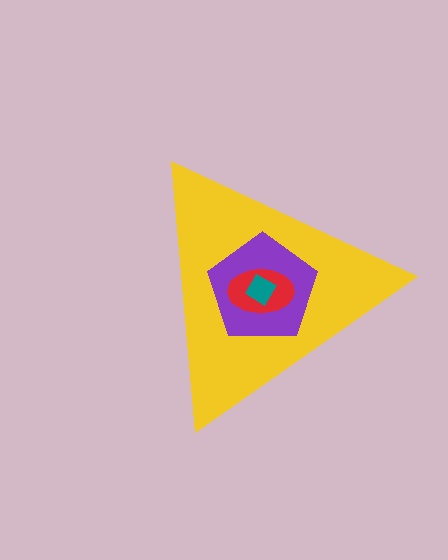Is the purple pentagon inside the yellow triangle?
Yes.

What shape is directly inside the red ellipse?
The teal diamond.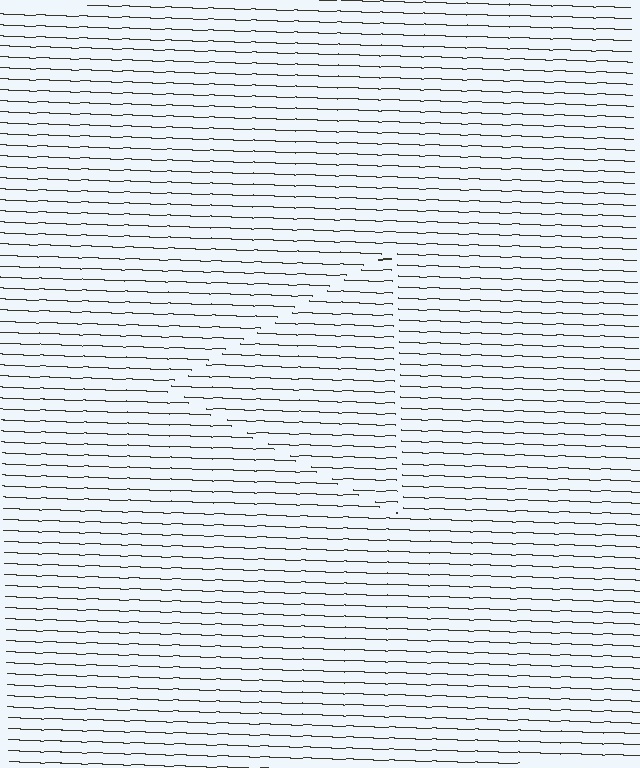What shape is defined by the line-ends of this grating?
An illusory triangle. The interior of the shape contains the same grating, shifted by half a period — the contour is defined by the phase discontinuity where line-ends from the inner and outer gratings abut.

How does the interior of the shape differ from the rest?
The interior of the shape contains the same grating, shifted by half a period — the contour is defined by the phase discontinuity where line-ends from the inner and outer gratings abut.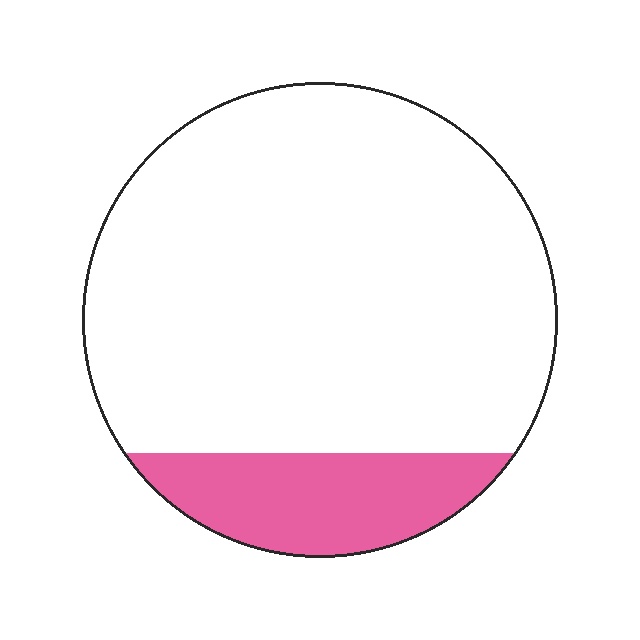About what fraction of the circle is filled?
About one sixth (1/6).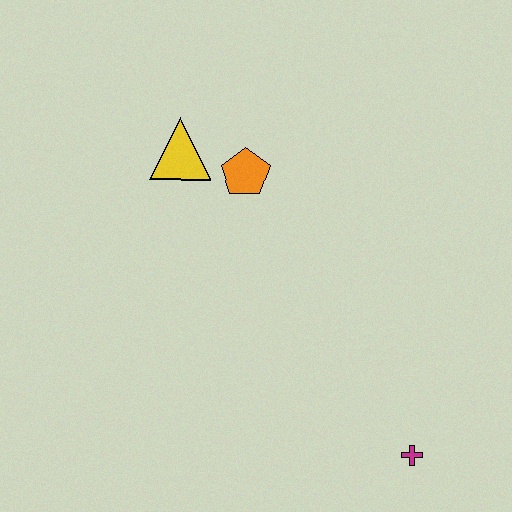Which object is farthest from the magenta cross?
The yellow triangle is farthest from the magenta cross.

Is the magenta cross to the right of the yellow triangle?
Yes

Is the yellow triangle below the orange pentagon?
No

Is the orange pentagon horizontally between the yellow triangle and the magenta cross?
Yes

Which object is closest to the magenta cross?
The orange pentagon is closest to the magenta cross.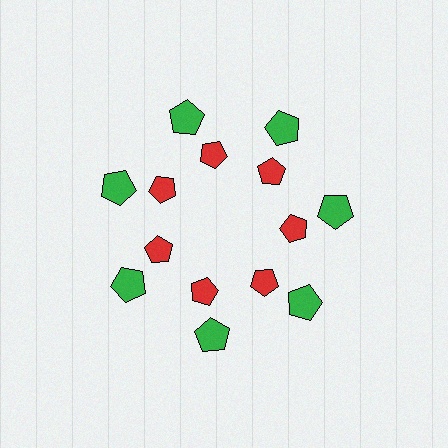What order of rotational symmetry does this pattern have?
This pattern has 7-fold rotational symmetry.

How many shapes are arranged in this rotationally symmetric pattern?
There are 14 shapes, arranged in 7 groups of 2.